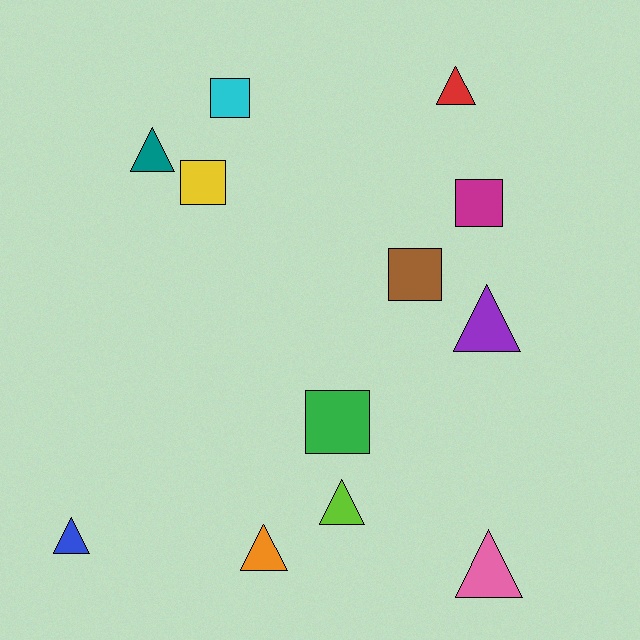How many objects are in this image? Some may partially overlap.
There are 12 objects.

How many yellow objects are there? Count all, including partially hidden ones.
There is 1 yellow object.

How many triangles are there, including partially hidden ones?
There are 7 triangles.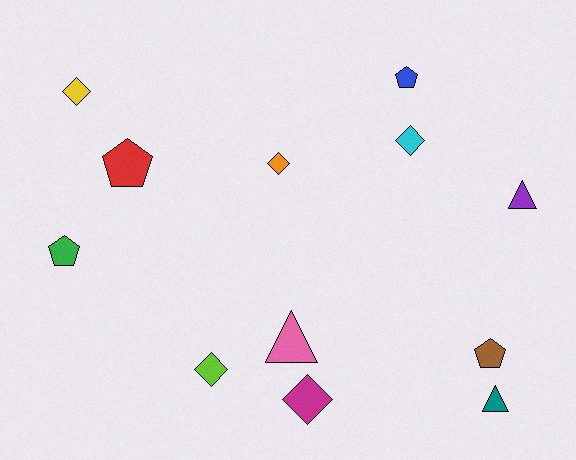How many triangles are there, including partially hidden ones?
There are 3 triangles.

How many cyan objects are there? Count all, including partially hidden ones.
There is 1 cyan object.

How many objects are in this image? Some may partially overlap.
There are 12 objects.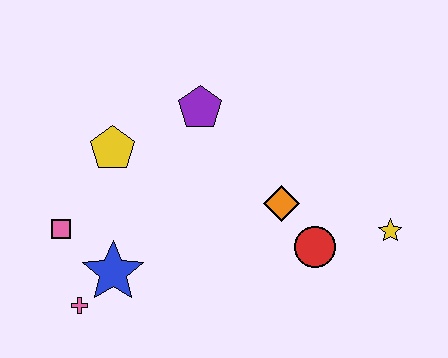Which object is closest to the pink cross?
The blue star is closest to the pink cross.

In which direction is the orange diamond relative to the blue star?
The orange diamond is to the right of the blue star.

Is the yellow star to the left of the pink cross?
No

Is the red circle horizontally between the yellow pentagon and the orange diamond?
No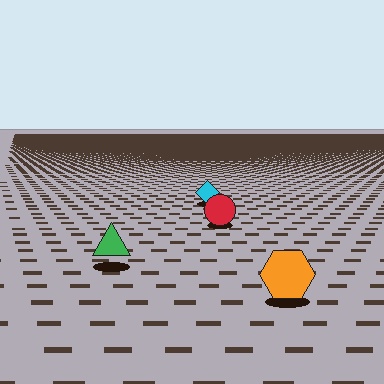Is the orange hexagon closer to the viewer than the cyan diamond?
Yes. The orange hexagon is closer — you can tell from the texture gradient: the ground texture is coarser near it.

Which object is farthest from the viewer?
The cyan diamond is farthest from the viewer. It appears smaller and the ground texture around it is denser.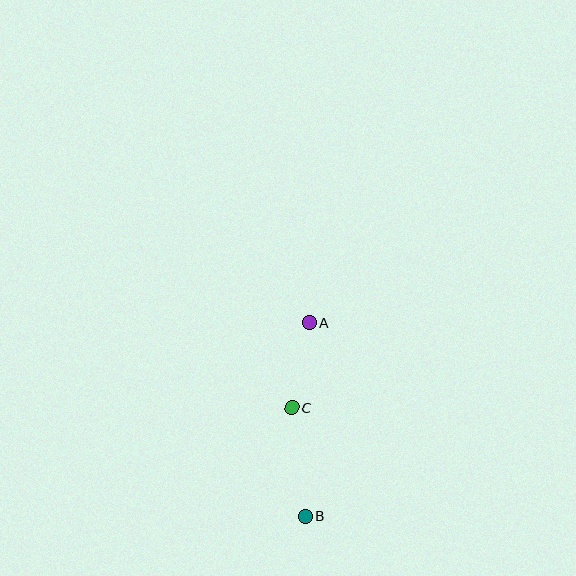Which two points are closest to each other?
Points A and C are closest to each other.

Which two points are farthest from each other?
Points A and B are farthest from each other.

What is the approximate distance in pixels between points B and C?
The distance between B and C is approximately 110 pixels.